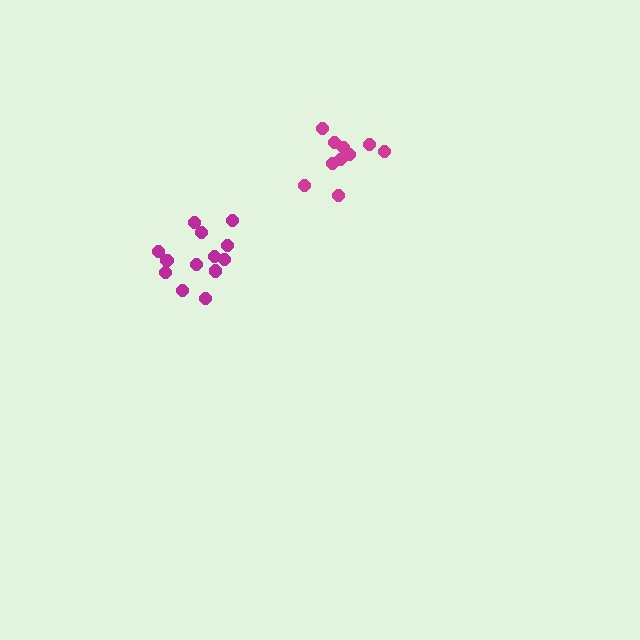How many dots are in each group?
Group 1: 13 dots, Group 2: 11 dots (24 total).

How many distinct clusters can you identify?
There are 2 distinct clusters.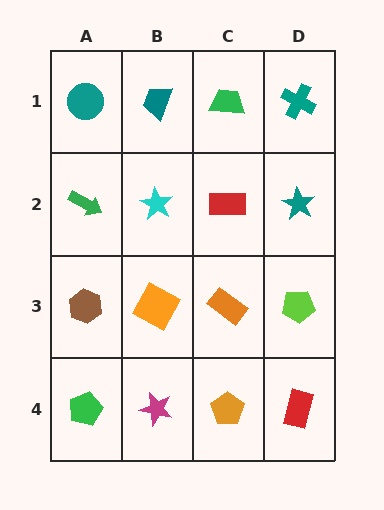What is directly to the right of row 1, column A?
A teal trapezoid.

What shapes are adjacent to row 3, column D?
A teal star (row 2, column D), a red rectangle (row 4, column D), an orange rectangle (row 3, column C).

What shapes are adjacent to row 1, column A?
A green arrow (row 2, column A), a teal trapezoid (row 1, column B).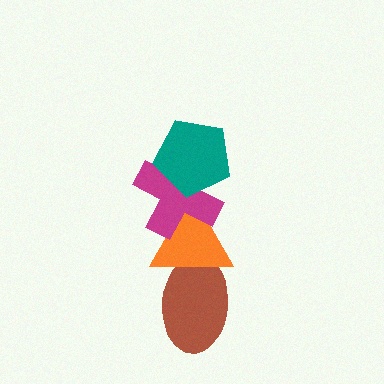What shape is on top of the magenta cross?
The teal pentagon is on top of the magenta cross.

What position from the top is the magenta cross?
The magenta cross is 2nd from the top.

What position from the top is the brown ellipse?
The brown ellipse is 4th from the top.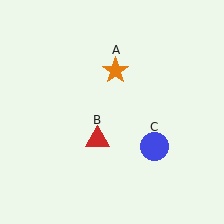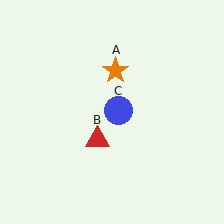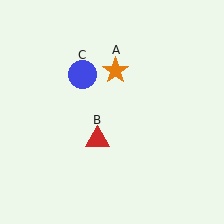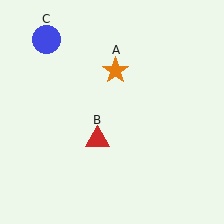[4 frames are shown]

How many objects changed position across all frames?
1 object changed position: blue circle (object C).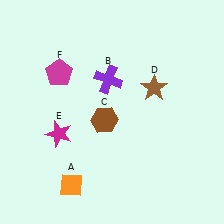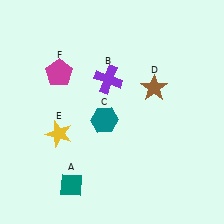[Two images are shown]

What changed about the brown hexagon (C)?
In Image 1, C is brown. In Image 2, it changed to teal.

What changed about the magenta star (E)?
In Image 1, E is magenta. In Image 2, it changed to yellow.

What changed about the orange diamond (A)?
In Image 1, A is orange. In Image 2, it changed to teal.